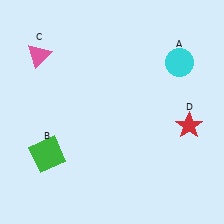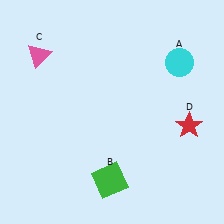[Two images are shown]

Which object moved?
The green square (B) moved right.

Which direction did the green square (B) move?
The green square (B) moved right.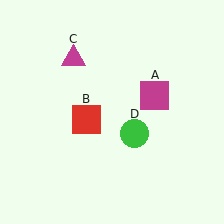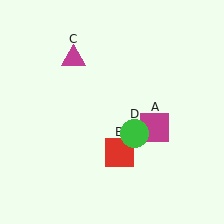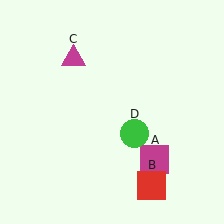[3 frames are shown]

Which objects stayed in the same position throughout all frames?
Magenta triangle (object C) and green circle (object D) remained stationary.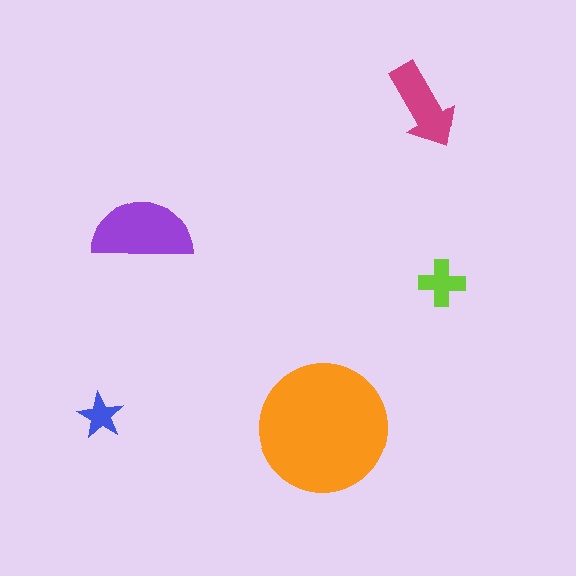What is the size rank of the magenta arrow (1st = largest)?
3rd.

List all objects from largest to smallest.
The orange circle, the purple semicircle, the magenta arrow, the lime cross, the blue star.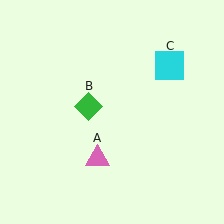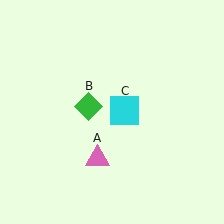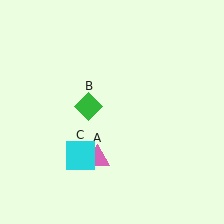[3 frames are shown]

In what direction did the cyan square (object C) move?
The cyan square (object C) moved down and to the left.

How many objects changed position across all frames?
1 object changed position: cyan square (object C).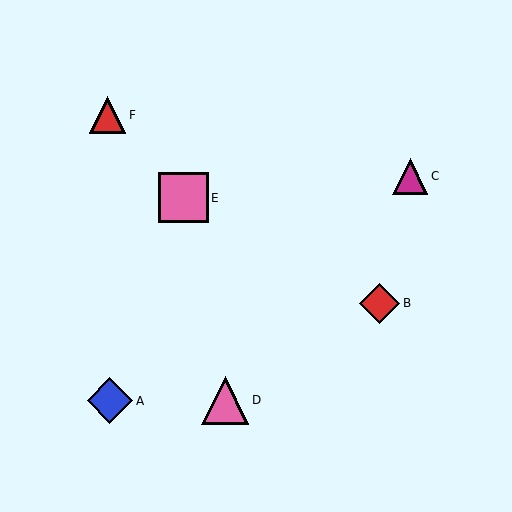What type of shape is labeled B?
Shape B is a red diamond.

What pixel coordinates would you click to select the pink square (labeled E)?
Click at (184, 198) to select the pink square E.